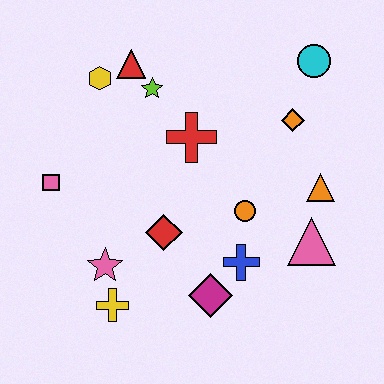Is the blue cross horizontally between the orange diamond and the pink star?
Yes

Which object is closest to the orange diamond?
The cyan circle is closest to the orange diamond.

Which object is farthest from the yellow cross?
The cyan circle is farthest from the yellow cross.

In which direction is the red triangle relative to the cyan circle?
The red triangle is to the left of the cyan circle.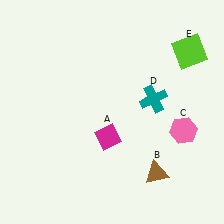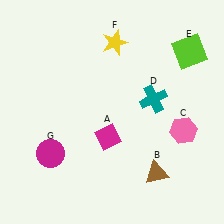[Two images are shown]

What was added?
A yellow star (F), a magenta circle (G) were added in Image 2.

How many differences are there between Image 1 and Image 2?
There are 2 differences between the two images.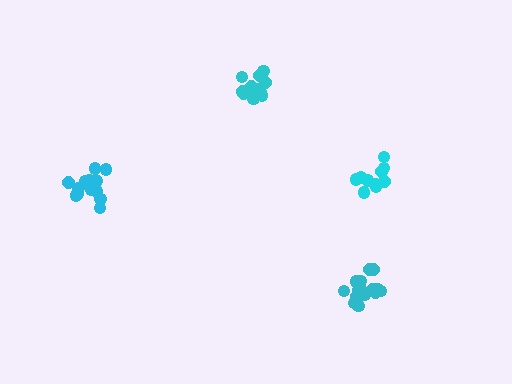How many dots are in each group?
Group 1: 16 dots, Group 2: 14 dots, Group 3: 16 dots, Group 4: 10 dots (56 total).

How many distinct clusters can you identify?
There are 4 distinct clusters.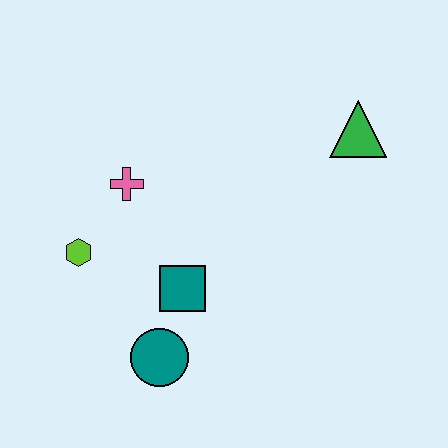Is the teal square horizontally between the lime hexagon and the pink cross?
No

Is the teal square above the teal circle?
Yes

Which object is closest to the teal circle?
The teal square is closest to the teal circle.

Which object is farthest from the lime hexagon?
The green triangle is farthest from the lime hexagon.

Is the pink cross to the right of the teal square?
No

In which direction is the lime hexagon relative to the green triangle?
The lime hexagon is to the left of the green triangle.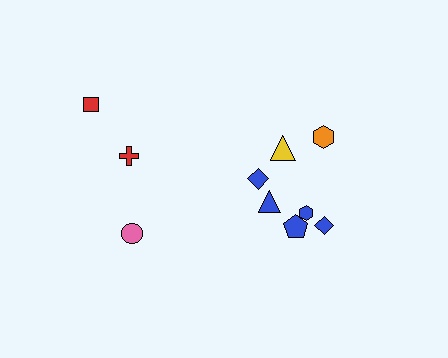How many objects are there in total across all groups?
There are 10 objects.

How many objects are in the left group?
There are 3 objects.